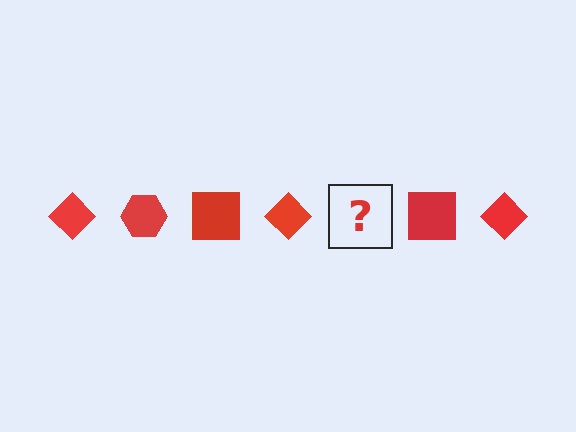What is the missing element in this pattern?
The missing element is a red hexagon.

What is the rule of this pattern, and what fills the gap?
The rule is that the pattern cycles through diamond, hexagon, square shapes in red. The gap should be filled with a red hexagon.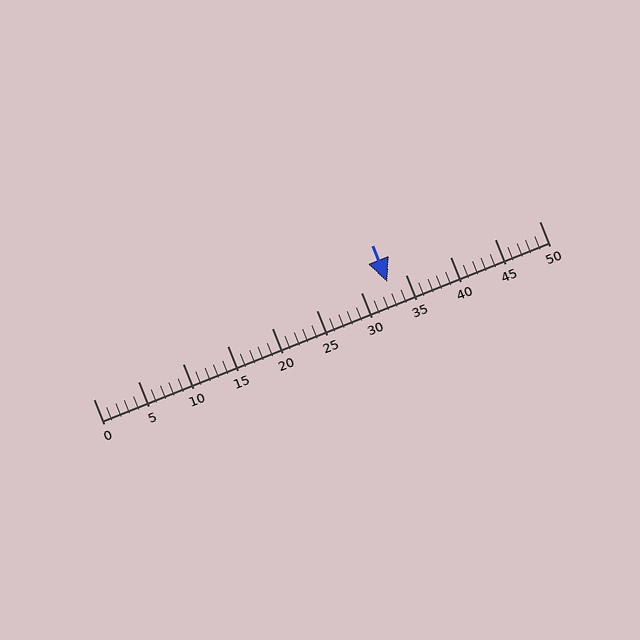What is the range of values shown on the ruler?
The ruler shows values from 0 to 50.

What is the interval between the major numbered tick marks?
The major tick marks are spaced 5 units apart.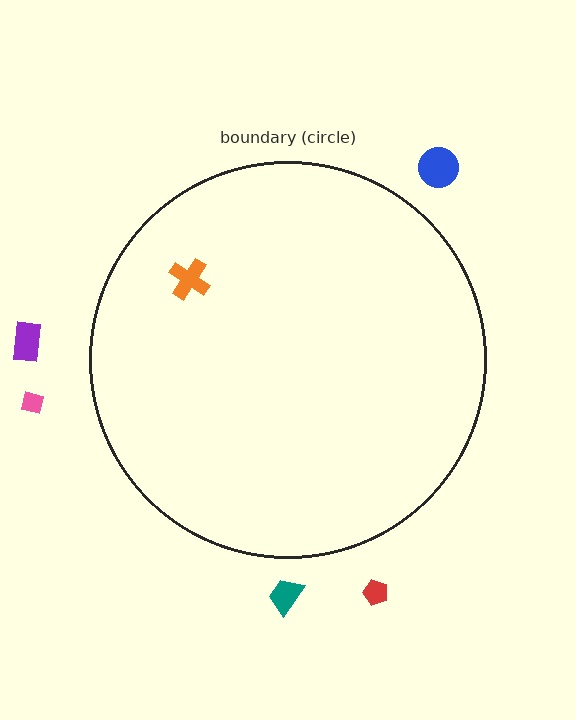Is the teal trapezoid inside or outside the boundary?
Outside.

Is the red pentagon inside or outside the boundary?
Outside.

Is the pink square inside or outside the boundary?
Outside.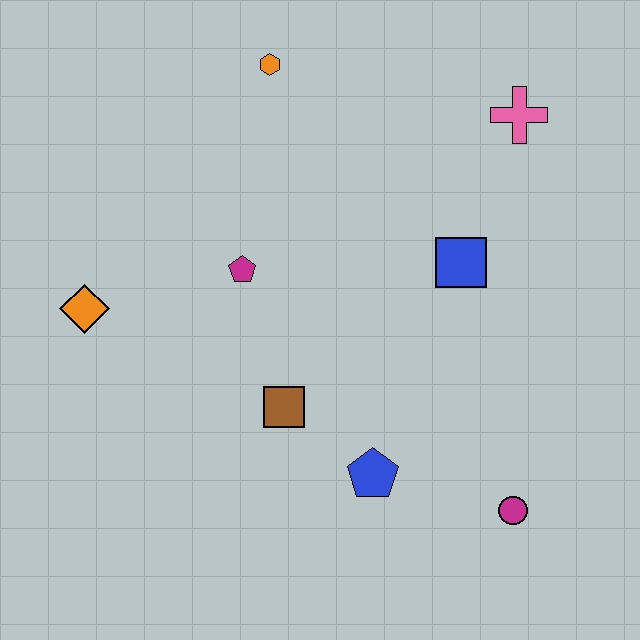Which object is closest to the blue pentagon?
The brown square is closest to the blue pentagon.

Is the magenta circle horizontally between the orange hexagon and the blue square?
No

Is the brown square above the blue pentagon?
Yes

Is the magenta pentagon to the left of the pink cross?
Yes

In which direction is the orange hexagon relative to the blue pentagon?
The orange hexagon is above the blue pentagon.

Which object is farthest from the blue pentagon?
The orange hexagon is farthest from the blue pentagon.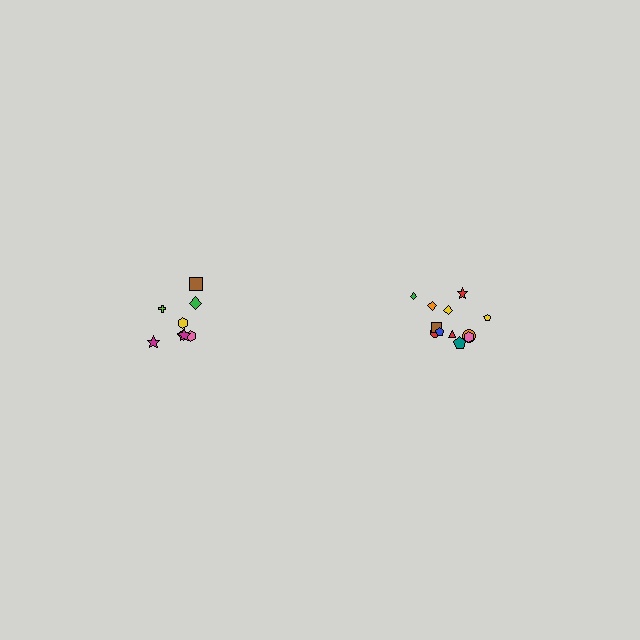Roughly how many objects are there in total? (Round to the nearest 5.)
Roughly 20 objects in total.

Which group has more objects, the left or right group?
The right group.